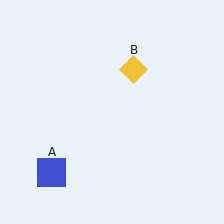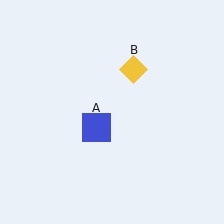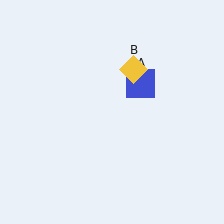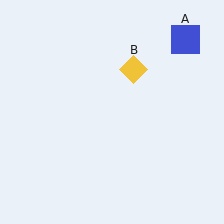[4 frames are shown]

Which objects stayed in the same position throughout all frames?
Yellow diamond (object B) remained stationary.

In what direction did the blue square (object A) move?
The blue square (object A) moved up and to the right.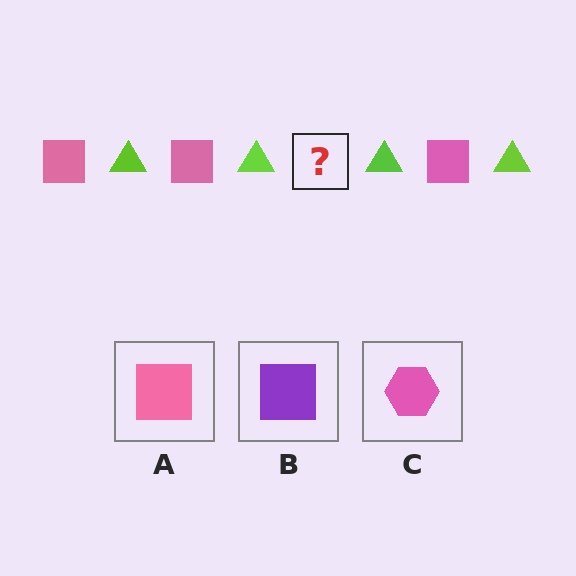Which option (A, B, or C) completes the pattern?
A.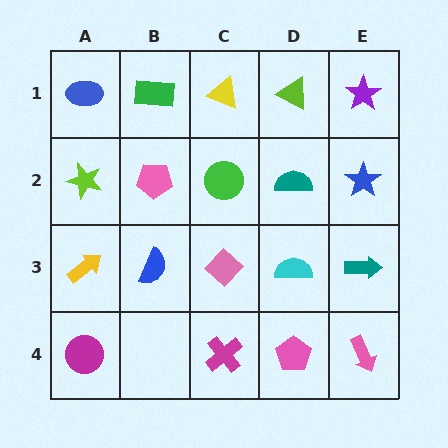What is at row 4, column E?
A pink arrow.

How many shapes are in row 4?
4 shapes.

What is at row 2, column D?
A teal semicircle.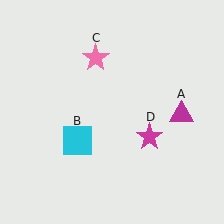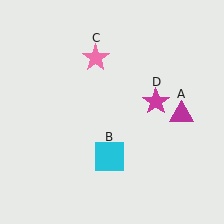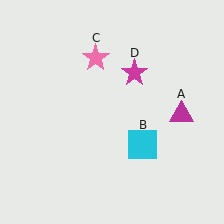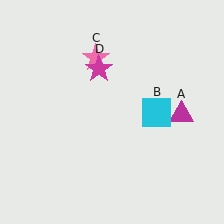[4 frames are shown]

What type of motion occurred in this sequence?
The cyan square (object B), magenta star (object D) rotated counterclockwise around the center of the scene.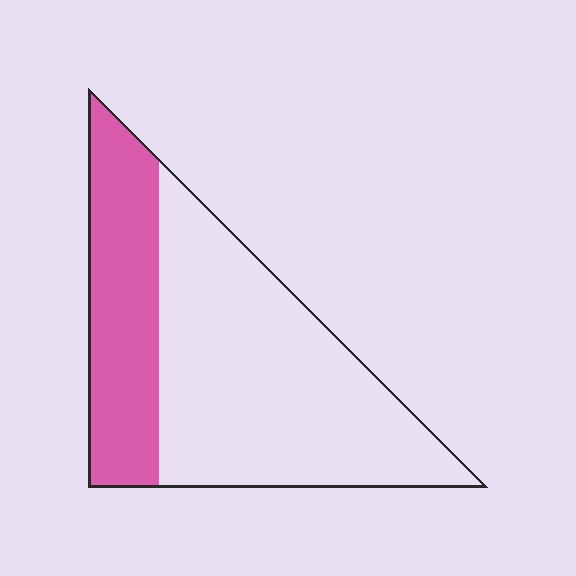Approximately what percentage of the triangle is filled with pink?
Approximately 30%.